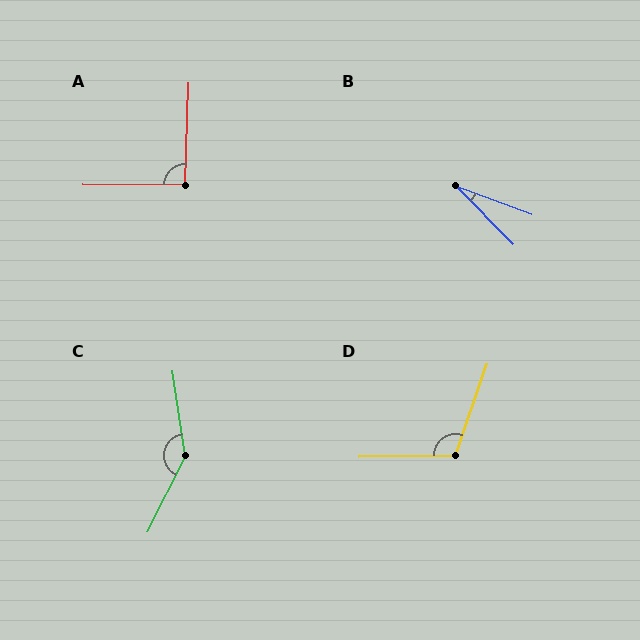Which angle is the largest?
C, at approximately 145 degrees.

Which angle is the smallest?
B, at approximately 25 degrees.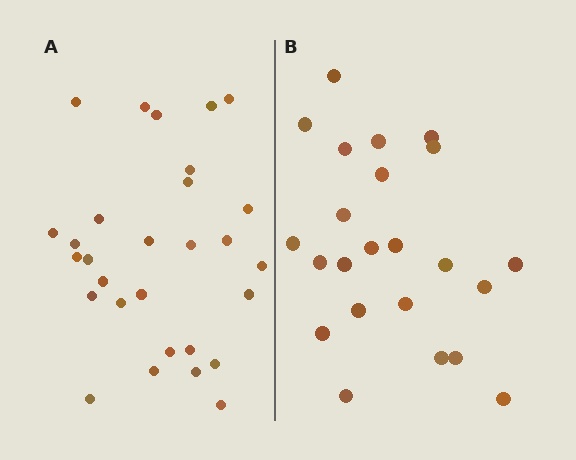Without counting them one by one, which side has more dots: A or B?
Region A (the left region) has more dots.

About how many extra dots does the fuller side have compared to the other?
Region A has about 6 more dots than region B.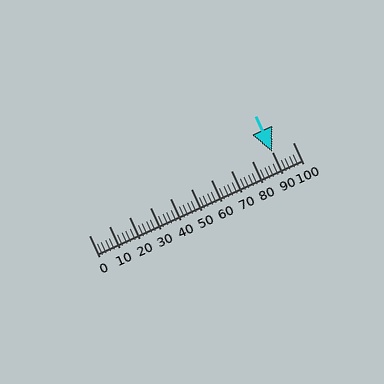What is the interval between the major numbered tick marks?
The major tick marks are spaced 10 units apart.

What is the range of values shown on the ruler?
The ruler shows values from 0 to 100.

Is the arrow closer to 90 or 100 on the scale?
The arrow is closer to 90.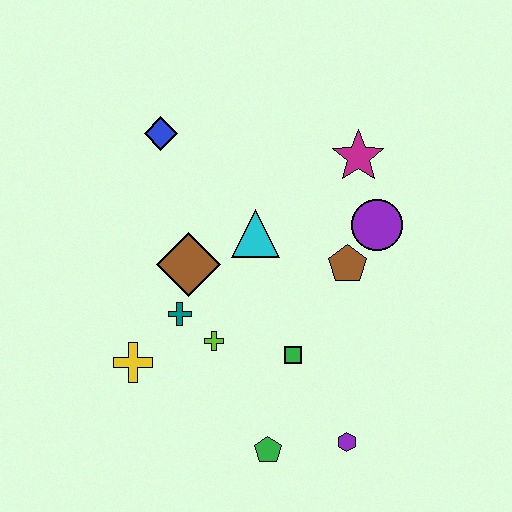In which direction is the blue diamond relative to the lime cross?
The blue diamond is above the lime cross.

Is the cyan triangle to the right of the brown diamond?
Yes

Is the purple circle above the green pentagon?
Yes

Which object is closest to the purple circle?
The brown pentagon is closest to the purple circle.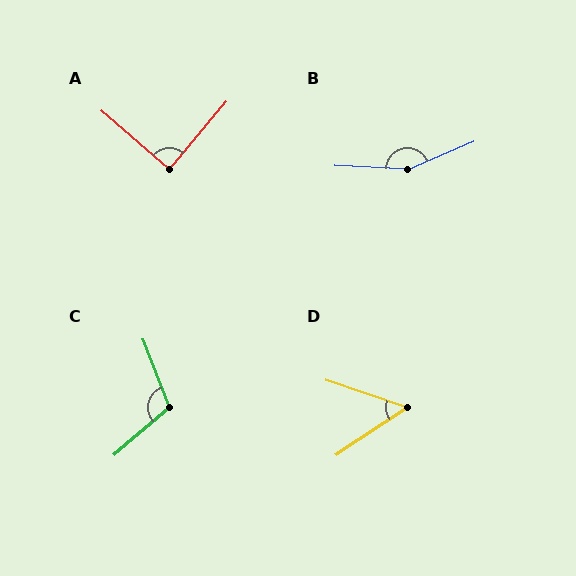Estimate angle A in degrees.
Approximately 89 degrees.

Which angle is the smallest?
D, at approximately 53 degrees.